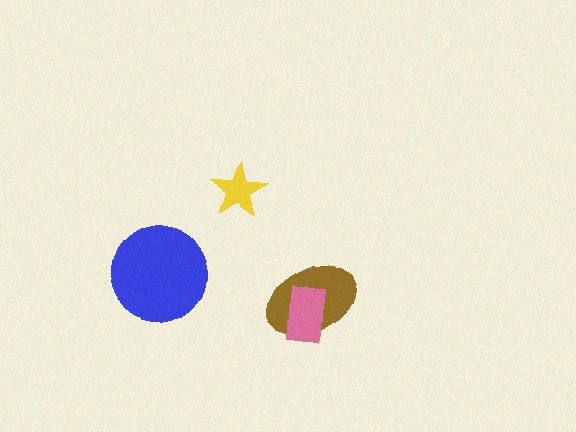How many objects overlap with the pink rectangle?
1 object overlaps with the pink rectangle.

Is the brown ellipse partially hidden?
Yes, it is partially covered by another shape.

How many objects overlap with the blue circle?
0 objects overlap with the blue circle.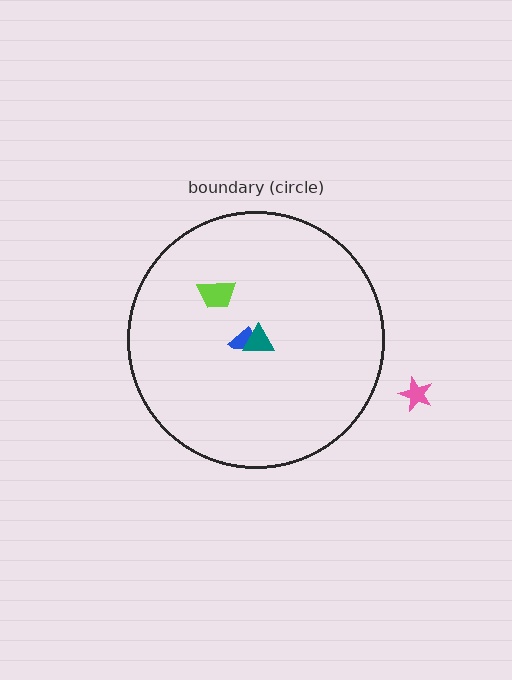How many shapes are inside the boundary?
3 inside, 1 outside.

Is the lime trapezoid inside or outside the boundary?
Inside.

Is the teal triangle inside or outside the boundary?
Inside.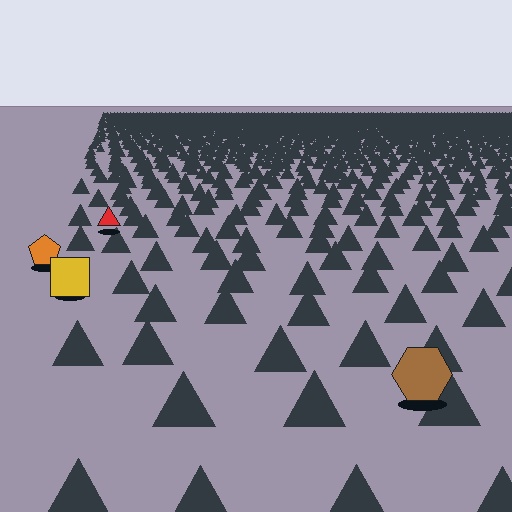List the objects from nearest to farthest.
From nearest to farthest: the brown hexagon, the yellow square, the orange pentagon, the red triangle.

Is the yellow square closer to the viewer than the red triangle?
Yes. The yellow square is closer — you can tell from the texture gradient: the ground texture is coarser near it.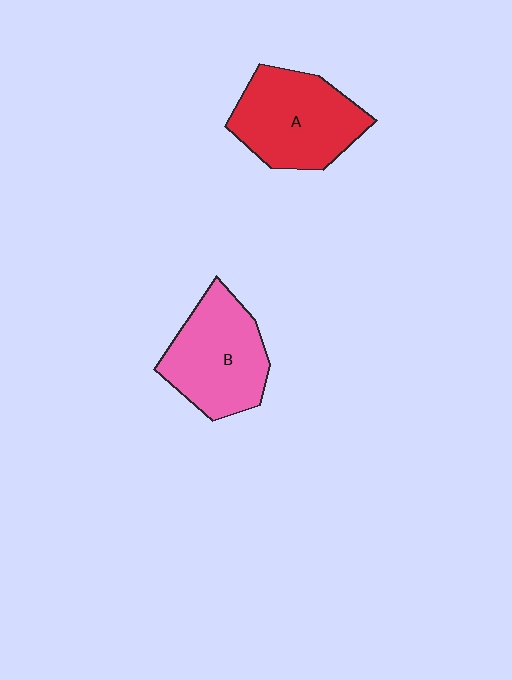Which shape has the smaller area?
Shape B (pink).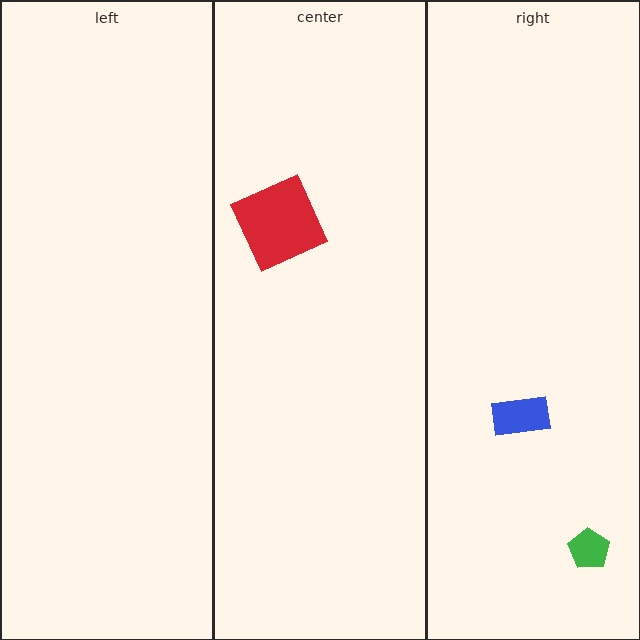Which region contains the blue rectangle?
The right region.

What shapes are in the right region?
The green pentagon, the blue rectangle.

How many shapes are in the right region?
2.